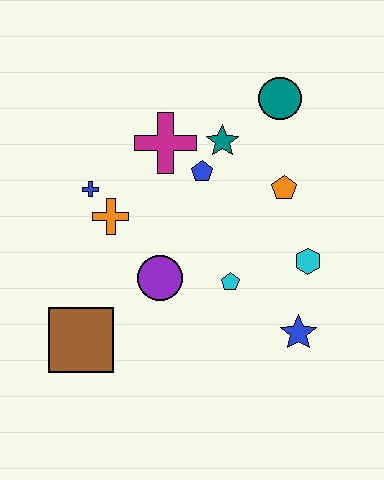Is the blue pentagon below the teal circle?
Yes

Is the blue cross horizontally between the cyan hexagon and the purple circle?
No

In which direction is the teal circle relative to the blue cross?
The teal circle is to the right of the blue cross.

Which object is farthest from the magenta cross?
The blue star is farthest from the magenta cross.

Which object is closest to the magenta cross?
The blue pentagon is closest to the magenta cross.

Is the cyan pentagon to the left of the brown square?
No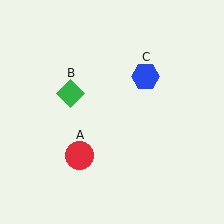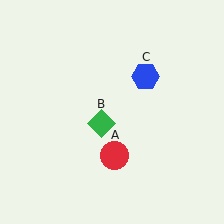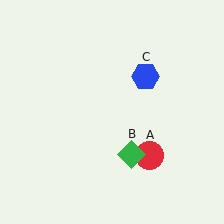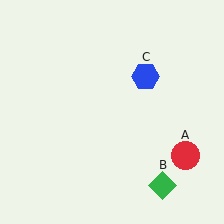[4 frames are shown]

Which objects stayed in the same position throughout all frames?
Blue hexagon (object C) remained stationary.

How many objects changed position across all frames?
2 objects changed position: red circle (object A), green diamond (object B).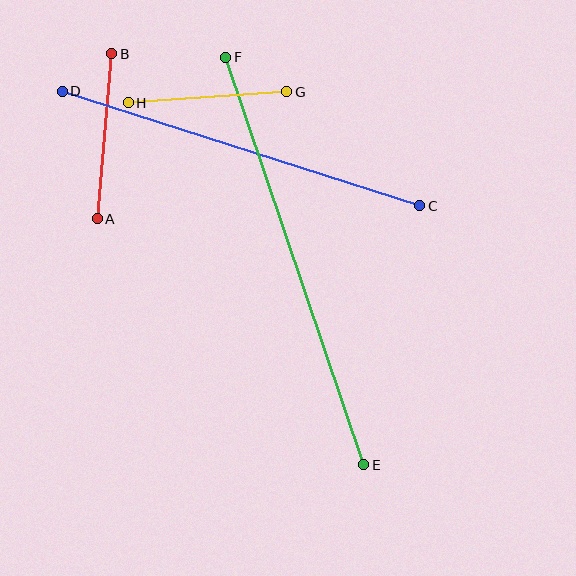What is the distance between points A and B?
The distance is approximately 165 pixels.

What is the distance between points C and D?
The distance is approximately 375 pixels.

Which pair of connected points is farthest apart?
Points E and F are farthest apart.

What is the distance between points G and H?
The distance is approximately 159 pixels.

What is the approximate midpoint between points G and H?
The midpoint is at approximately (207, 97) pixels.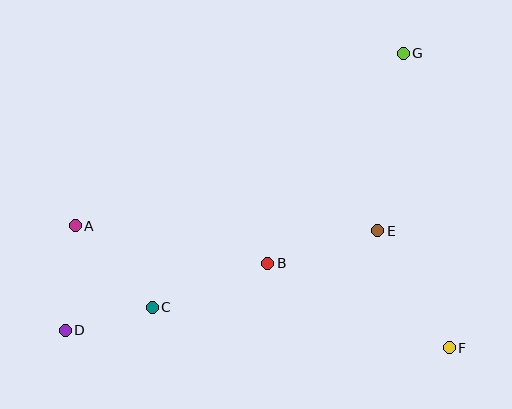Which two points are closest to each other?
Points C and D are closest to each other.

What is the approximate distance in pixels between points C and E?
The distance between C and E is approximately 238 pixels.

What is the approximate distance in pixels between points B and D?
The distance between B and D is approximately 213 pixels.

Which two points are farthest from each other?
Points D and G are farthest from each other.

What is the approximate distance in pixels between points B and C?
The distance between B and C is approximately 123 pixels.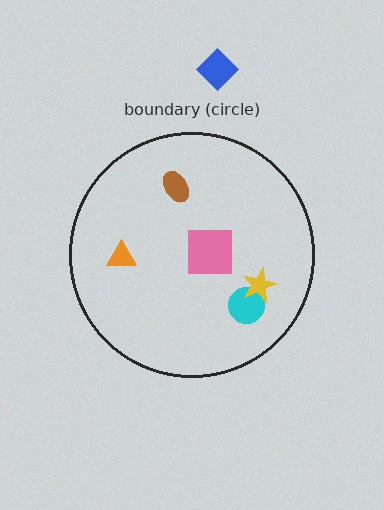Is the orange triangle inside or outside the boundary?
Inside.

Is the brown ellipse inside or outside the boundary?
Inside.